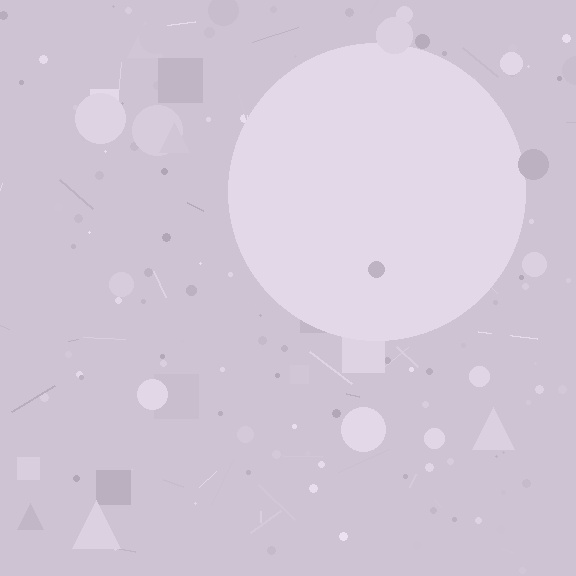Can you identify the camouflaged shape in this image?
The camouflaged shape is a circle.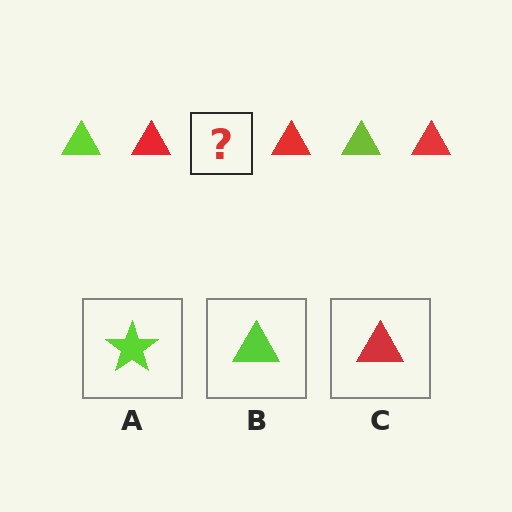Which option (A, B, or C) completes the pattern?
B.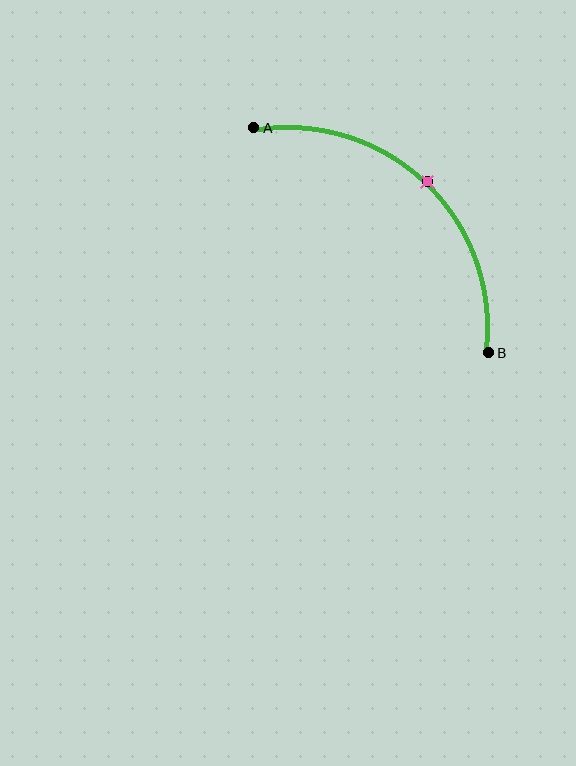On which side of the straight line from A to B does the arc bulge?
The arc bulges above and to the right of the straight line connecting A and B.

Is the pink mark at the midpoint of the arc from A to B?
Yes. The pink mark lies on the arc at equal arc-length from both A and B — it is the arc midpoint.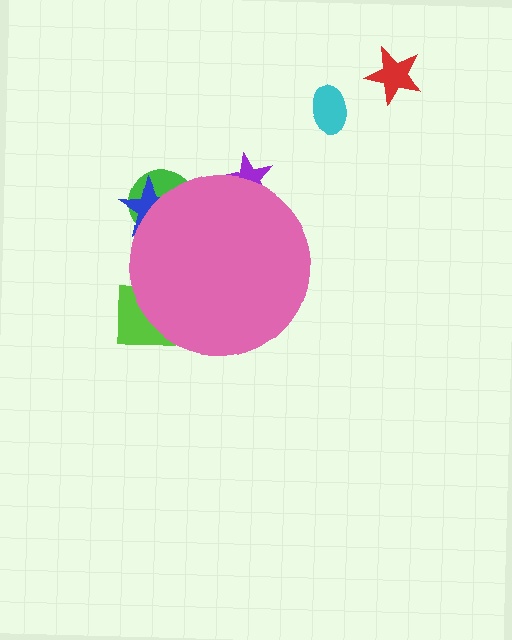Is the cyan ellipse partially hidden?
No, the cyan ellipse is fully visible.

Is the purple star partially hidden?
Yes, the purple star is partially hidden behind the pink circle.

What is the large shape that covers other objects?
A pink circle.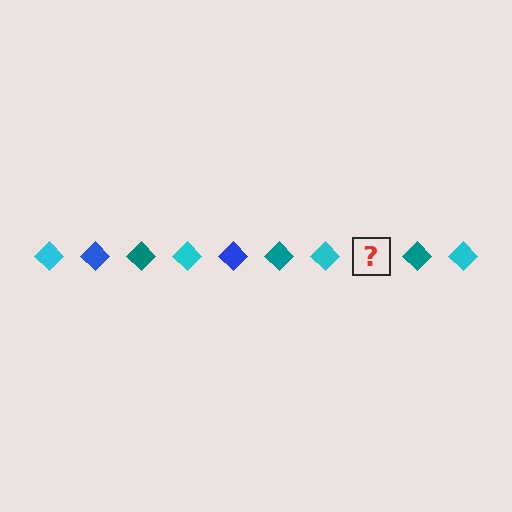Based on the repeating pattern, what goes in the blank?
The blank should be a blue diamond.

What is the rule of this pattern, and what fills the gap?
The rule is that the pattern cycles through cyan, blue, teal diamonds. The gap should be filled with a blue diamond.